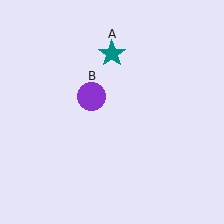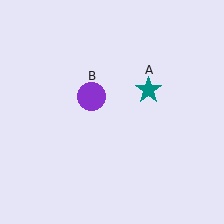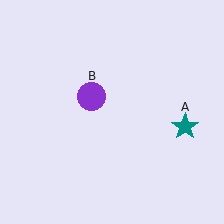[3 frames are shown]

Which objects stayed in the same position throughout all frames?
Purple circle (object B) remained stationary.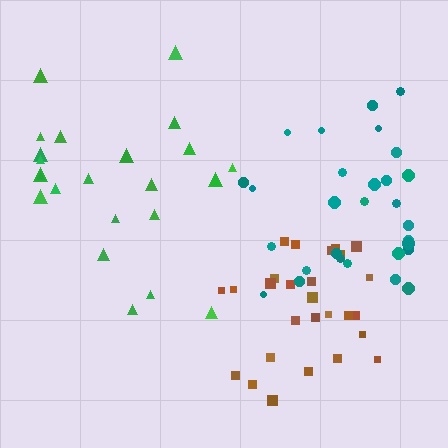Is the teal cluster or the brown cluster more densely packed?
Brown.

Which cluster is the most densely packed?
Brown.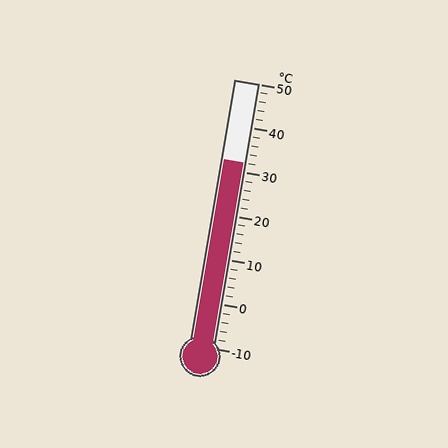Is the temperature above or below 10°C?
The temperature is above 10°C.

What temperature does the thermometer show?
The thermometer shows approximately 32°C.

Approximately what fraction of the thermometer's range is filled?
The thermometer is filled to approximately 70% of its range.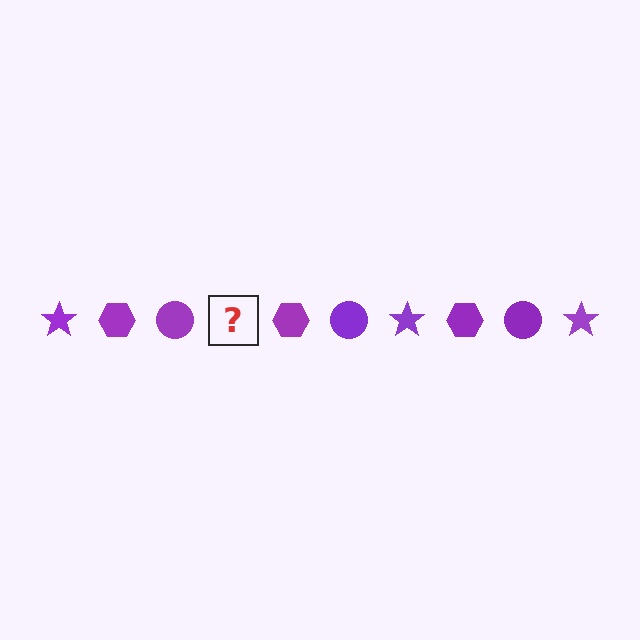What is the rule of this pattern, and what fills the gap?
The rule is that the pattern cycles through star, hexagon, circle shapes in purple. The gap should be filled with a purple star.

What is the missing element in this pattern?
The missing element is a purple star.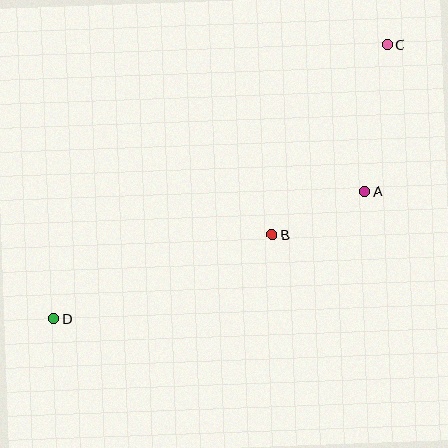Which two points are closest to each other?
Points A and B are closest to each other.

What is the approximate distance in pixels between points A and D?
The distance between A and D is approximately 336 pixels.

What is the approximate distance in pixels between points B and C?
The distance between B and C is approximately 222 pixels.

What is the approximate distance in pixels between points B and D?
The distance between B and D is approximately 234 pixels.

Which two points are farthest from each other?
Points C and D are farthest from each other.